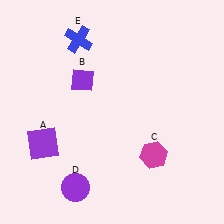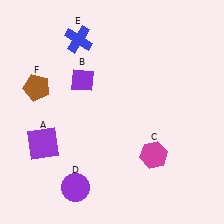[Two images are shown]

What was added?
A brown pentagon (F) was added in Image 2.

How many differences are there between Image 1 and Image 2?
There is 1 difference between the two images.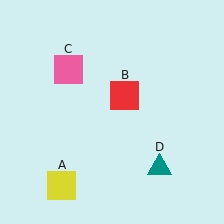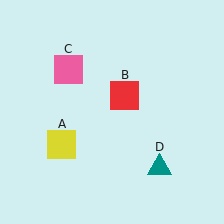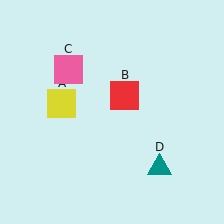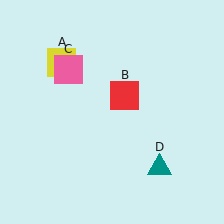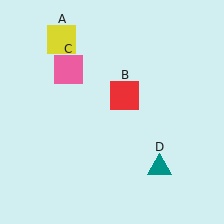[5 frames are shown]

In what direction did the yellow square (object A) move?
The yellow square (object A) moved up.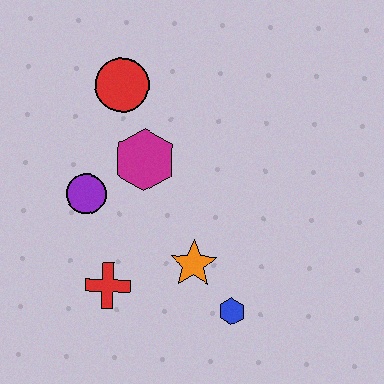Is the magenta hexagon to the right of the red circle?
Yes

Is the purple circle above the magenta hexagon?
No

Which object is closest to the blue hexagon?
The orange star is closest to the blue hexagon.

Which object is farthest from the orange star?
The red circle is farthest from the orange star.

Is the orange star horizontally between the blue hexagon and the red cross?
Yes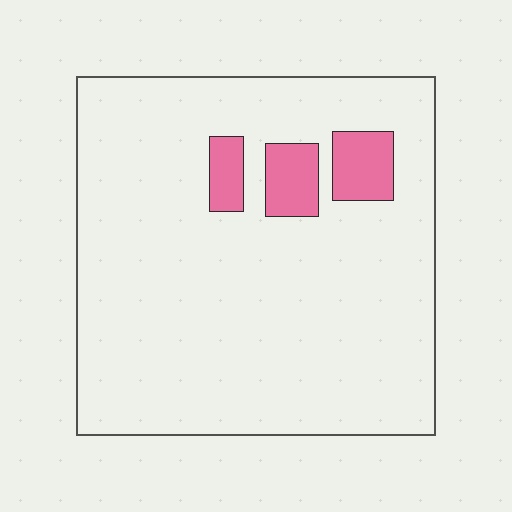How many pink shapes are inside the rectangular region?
3.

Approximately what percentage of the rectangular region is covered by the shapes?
Approximately 10%.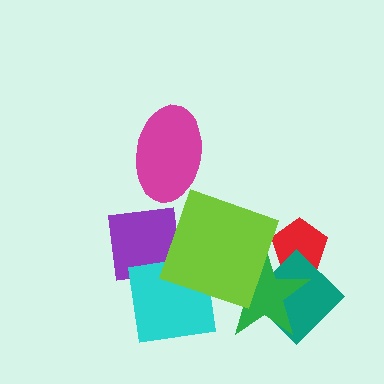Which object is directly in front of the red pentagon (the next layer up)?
The teal diamond is directly in front of the red pentagon.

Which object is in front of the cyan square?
The lime square is in front of the cyan square.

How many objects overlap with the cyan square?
2 objects overlap with the cyan square.